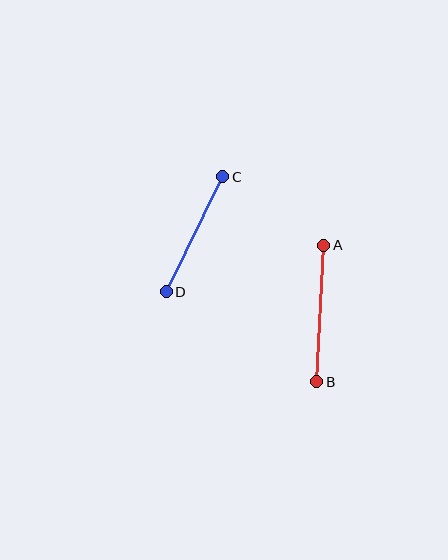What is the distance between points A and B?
The distance is approximately 137 pixels.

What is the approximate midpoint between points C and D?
The midpoint is at approximately (195, 234) pixels.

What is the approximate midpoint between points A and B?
The midpoint is at approximately (320, 313) pixels.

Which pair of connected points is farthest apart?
Points A and B are farthest apart.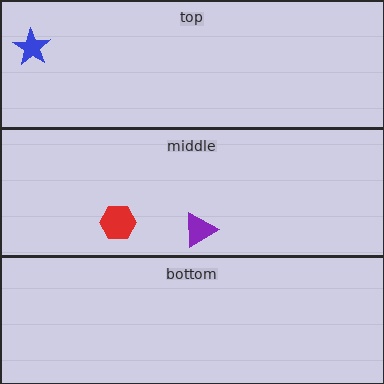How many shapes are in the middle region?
2.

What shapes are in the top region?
The blue star.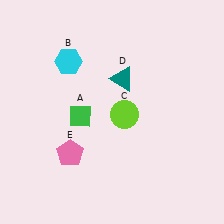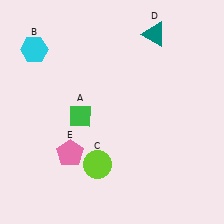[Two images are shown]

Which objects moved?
The objects that moved are: the cyan hexagon (B), the lime circle (C), the teal triangle (D).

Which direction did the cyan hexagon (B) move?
The cyan hexagon (B) moved left.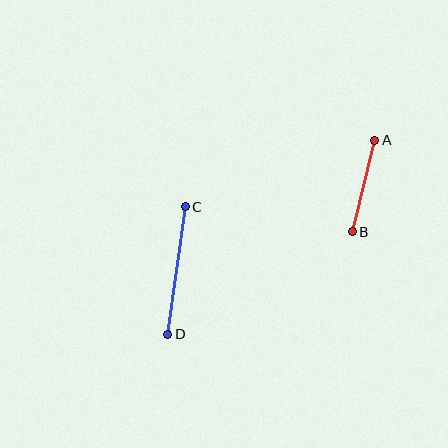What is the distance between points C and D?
The distance is approximately 129 pixels.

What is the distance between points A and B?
The distance is approximately 94 pixels.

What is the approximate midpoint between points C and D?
The midpoint is at approximately (177, 270) pixels.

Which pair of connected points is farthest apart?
Points C and D are farthest apart.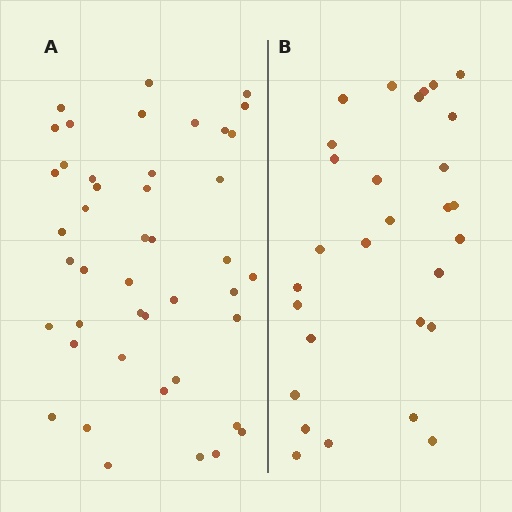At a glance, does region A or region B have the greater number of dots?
Region A (the left region) has more dots.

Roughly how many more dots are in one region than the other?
Region A has approximately 15 more dots than region B.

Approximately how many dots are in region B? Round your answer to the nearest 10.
About 30 dots. (The exact count is 29, which rounds to 30.)